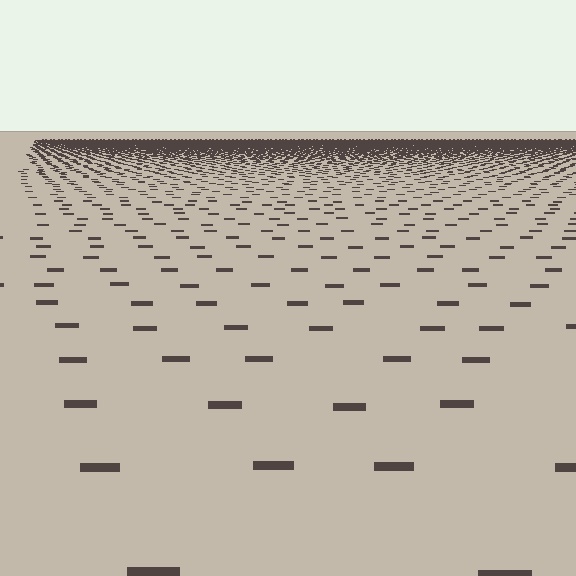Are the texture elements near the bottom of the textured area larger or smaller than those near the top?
Larger. Near the bottom, elements are closer to the viewer and appear at a bigger on-screen size.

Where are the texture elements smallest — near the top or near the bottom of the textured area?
Near the top.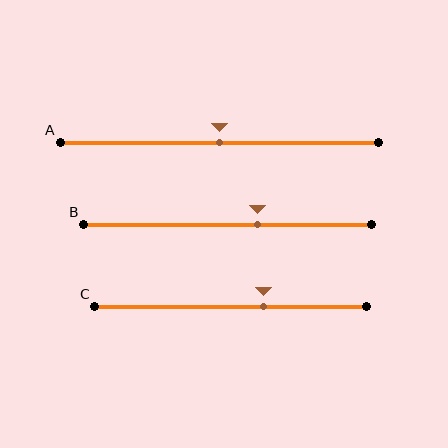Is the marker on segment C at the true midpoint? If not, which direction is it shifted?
No, the marker on segment C is shifted to the right by about 12% of the segment length.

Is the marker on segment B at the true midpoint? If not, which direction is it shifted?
No, the marker on segment B is shifted to the right by about 10% of the segment length.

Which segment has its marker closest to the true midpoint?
Segment A has its marker closest to the true midpoint.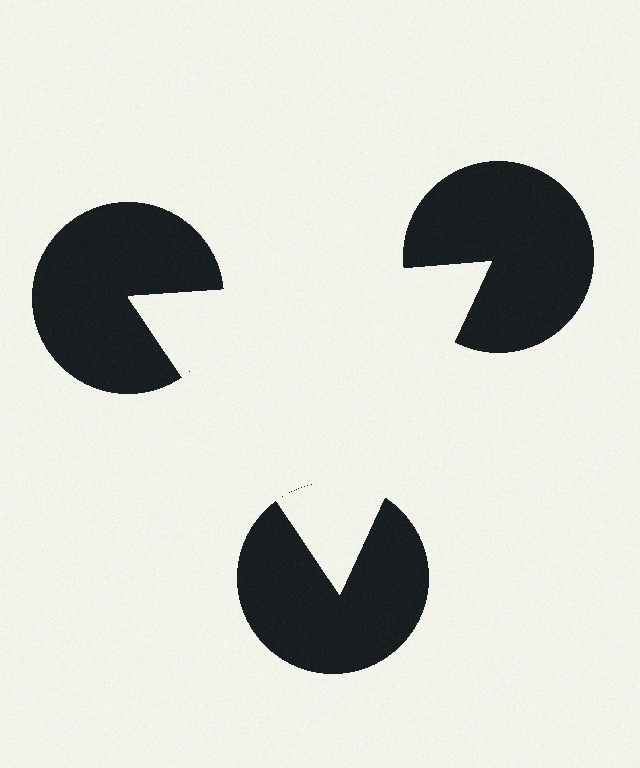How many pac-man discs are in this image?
There are 3 — one at each vertex of the illusory triangle.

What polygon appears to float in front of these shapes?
An illusory triangle — its edges are inferred from the aligned wedge cuts in the pac-man discs, not physically drawn.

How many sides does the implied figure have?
3 sides.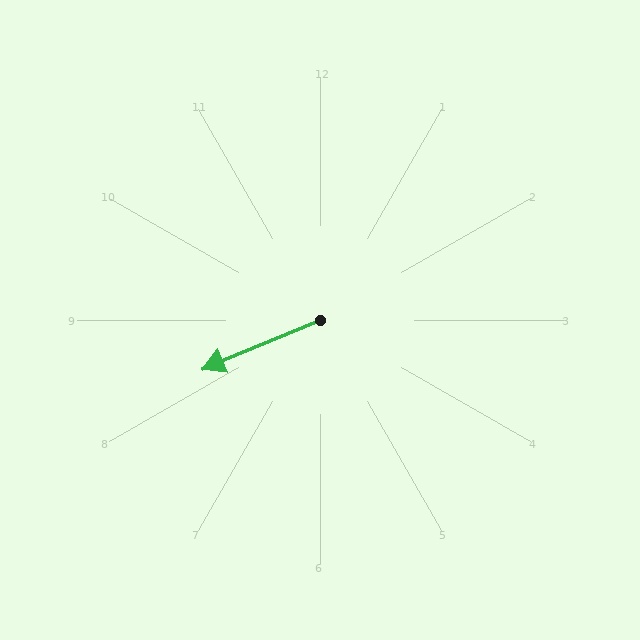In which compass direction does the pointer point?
Southwest.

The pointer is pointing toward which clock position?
Roughly 8 o'clock.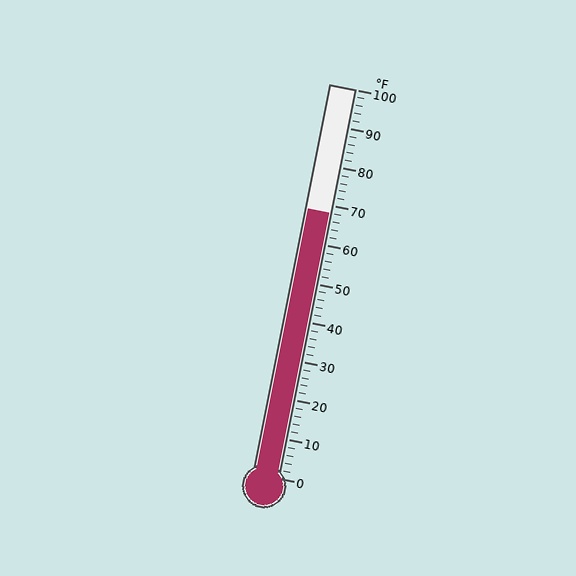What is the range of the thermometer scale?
The thermometer scale ranges from 0°F to 100°F.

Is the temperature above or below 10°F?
The temperature is above 10°F.